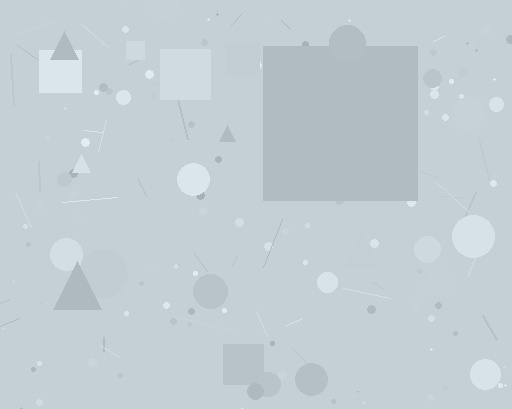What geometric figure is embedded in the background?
A square is embedded in the background.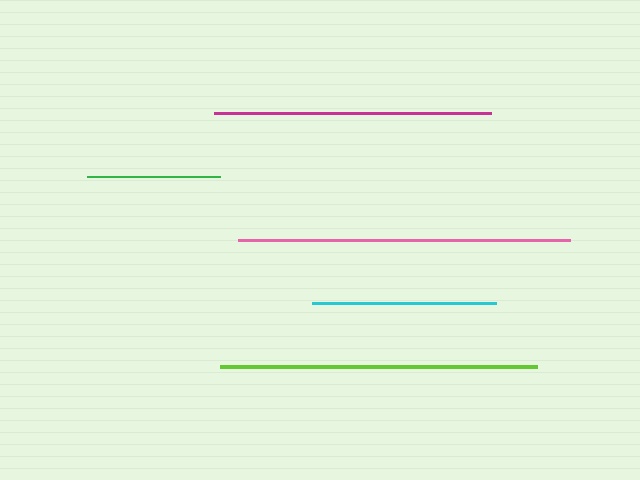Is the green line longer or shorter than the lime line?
The lime line is longer than the green line.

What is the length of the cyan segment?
The cyan segment is approximately 183 pixels long.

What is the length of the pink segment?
The pink segment is approximately 332 pixels long.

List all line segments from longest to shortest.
From longest to shortest: pink, lime, magenta, cyan, green.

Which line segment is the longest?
The pink line is the longest at approximately 332 pixels.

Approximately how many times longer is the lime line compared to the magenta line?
The lime line is approximately 1.1 times the length of the magenta line.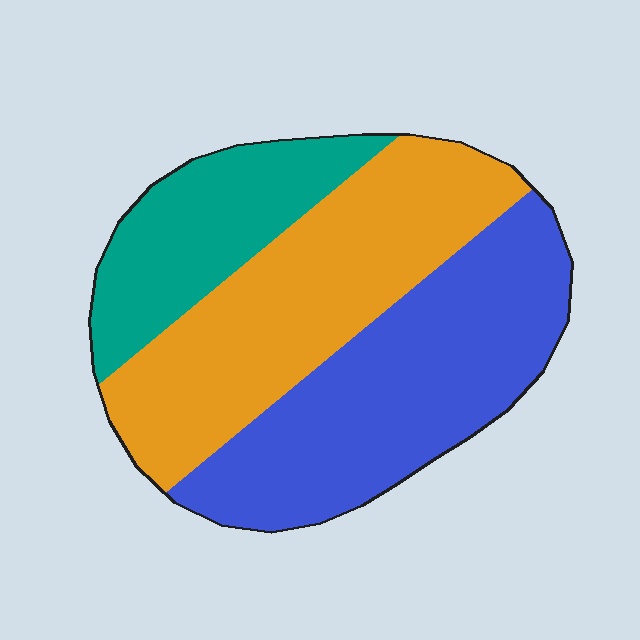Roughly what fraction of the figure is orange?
Orange covers about 40% of the figure.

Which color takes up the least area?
Teal, at roughly 20%.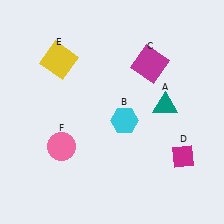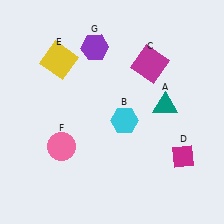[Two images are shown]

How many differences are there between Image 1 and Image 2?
There is 1 difference between the two images.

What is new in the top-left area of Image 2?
A purple hexagon (G) was added in the top-left area of Image 2.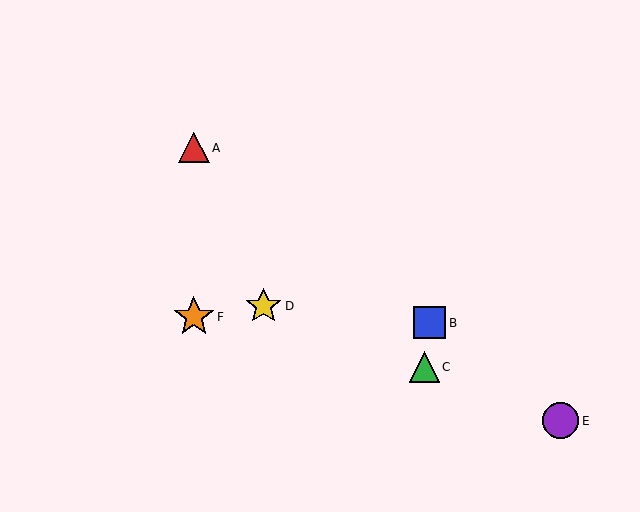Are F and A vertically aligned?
Yes, both are at x≈194.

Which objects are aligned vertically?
Objects A, F are aligned vertically.